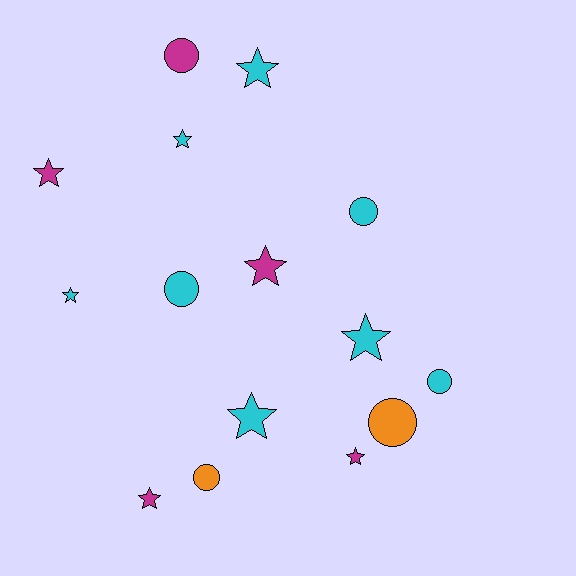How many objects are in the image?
There are 15 objects.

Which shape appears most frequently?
Star, with 9 objects.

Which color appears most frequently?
Cyan, with 8 objects.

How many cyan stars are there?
There are 5 cyan stars.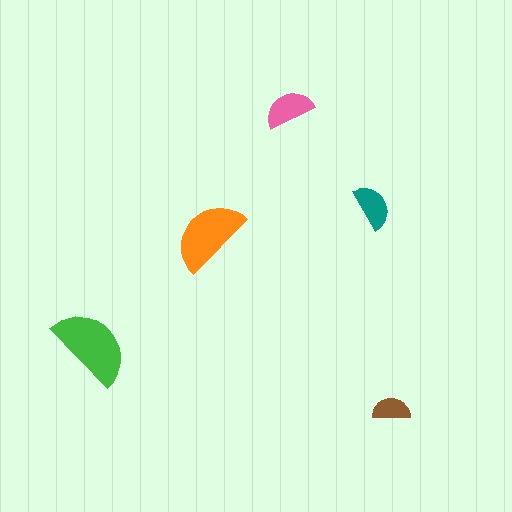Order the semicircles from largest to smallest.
the green one, the orange one, the pink one, the teal one, the brown one.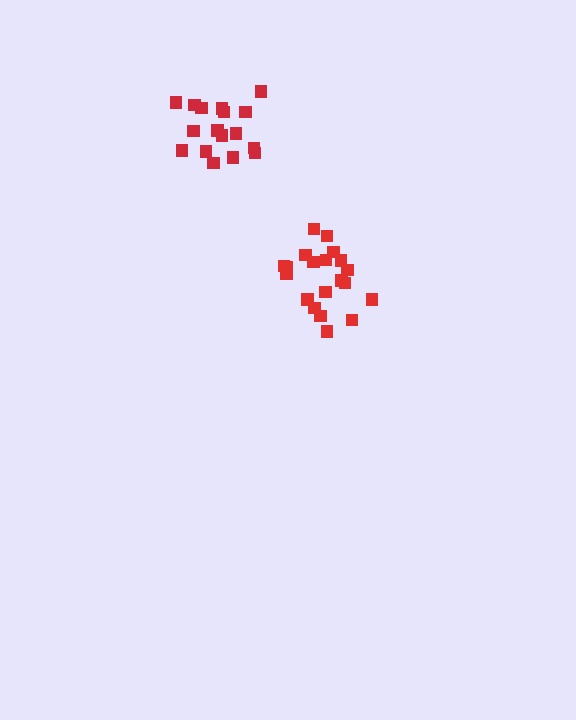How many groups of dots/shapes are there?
There are 2 groups.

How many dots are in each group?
Group 1: 20 dots, Group 2: 17 dots (37 total).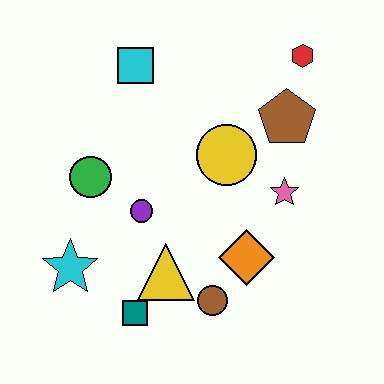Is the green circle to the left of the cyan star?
No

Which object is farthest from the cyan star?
The red hexagon is farthest from the cyan star.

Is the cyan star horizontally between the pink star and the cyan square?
No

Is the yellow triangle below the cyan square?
Yes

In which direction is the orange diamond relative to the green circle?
The orange diamond is to the right of the green circle.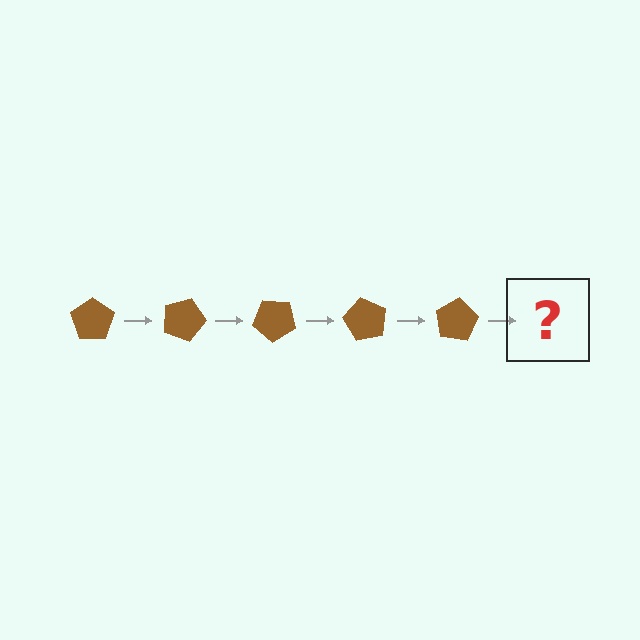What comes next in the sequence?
The next element should be a brown pentagon rotated 100 degrees.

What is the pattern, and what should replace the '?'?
The pattern is that the pentagon rotates 20 degrees each step. The '?' should be a brown pentagon rotated 100 degrees.